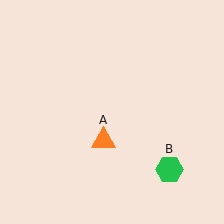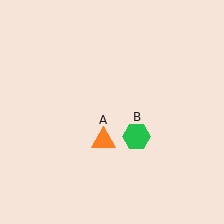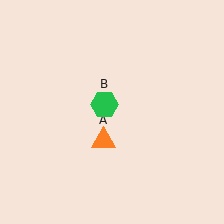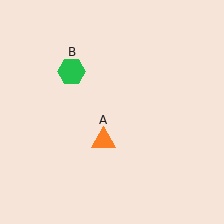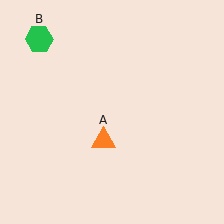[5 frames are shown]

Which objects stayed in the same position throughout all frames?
Orange triangle (object A) remained stationary.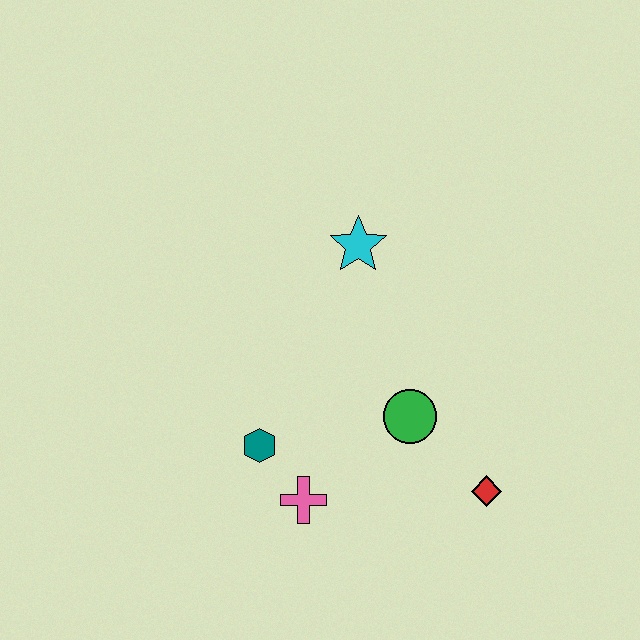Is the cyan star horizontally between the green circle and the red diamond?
No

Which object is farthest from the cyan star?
The red diamond is farthest from the cyan star.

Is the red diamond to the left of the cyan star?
No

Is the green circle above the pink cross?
Yes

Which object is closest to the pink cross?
The teal hexagon is closest to the pink cross.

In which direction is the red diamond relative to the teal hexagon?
The red diamond is to the right of the teal hexagon.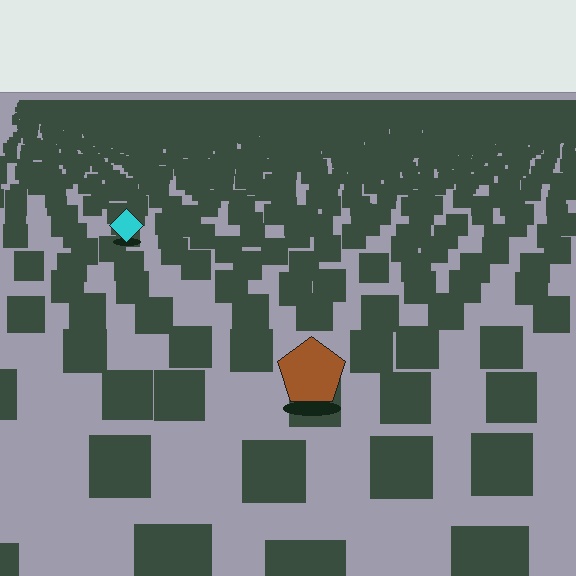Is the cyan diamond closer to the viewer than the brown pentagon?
No. The brown pentagon is closer — you can tell from the texture gradient: the ground texture is coarser near it.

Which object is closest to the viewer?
The brown pentagon is closest. The texture marks near it are larger and more spread out.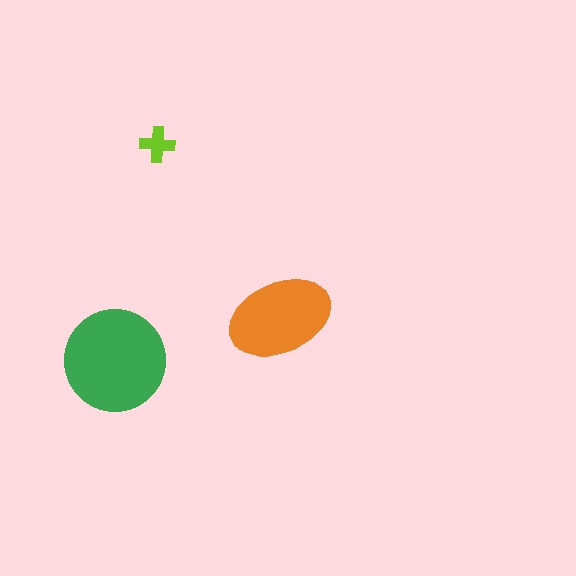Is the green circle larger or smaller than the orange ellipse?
Larger.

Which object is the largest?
The green circle.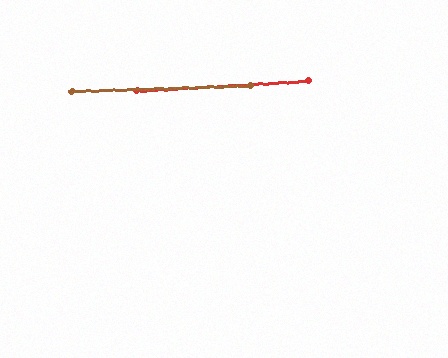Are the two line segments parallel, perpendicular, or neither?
Parallel — their directions differ by only 1.5°.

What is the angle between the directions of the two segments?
Approximately 1 degree.